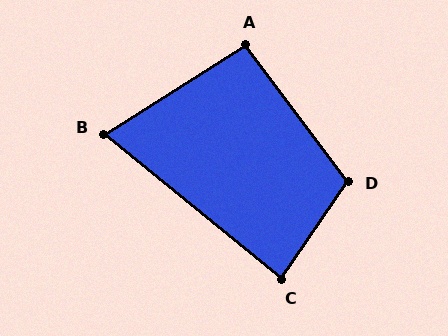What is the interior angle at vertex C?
Approximately 85 degrees (approximately right).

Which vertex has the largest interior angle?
D, at approximately 108 degrees.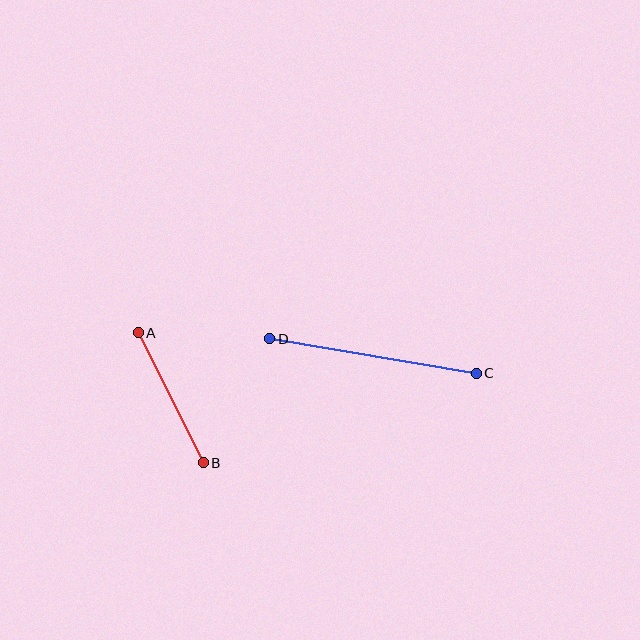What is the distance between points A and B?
The distance is approximately 145 pixels.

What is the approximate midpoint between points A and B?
The midpoint is at approximately (171, 398) pixels.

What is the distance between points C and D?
The distance is approximately 209 pixels.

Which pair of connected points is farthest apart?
Points C and D are farthest apart.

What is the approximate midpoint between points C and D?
The midpoint is at approximately (373, 356) pixels.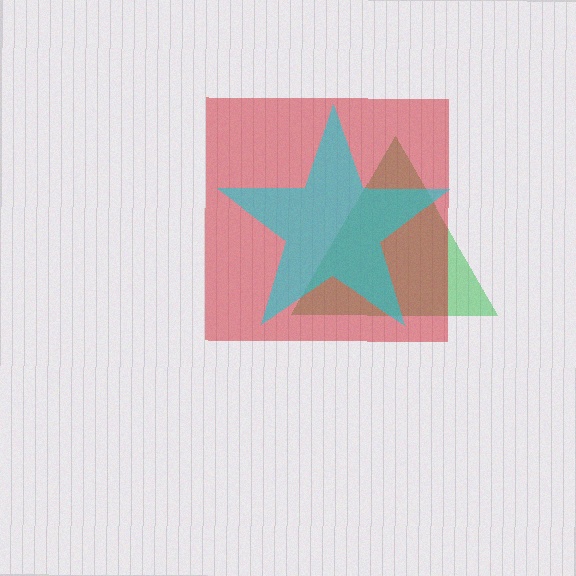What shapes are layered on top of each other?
The layered shapes are: a green triangle, a red square, a cyan star.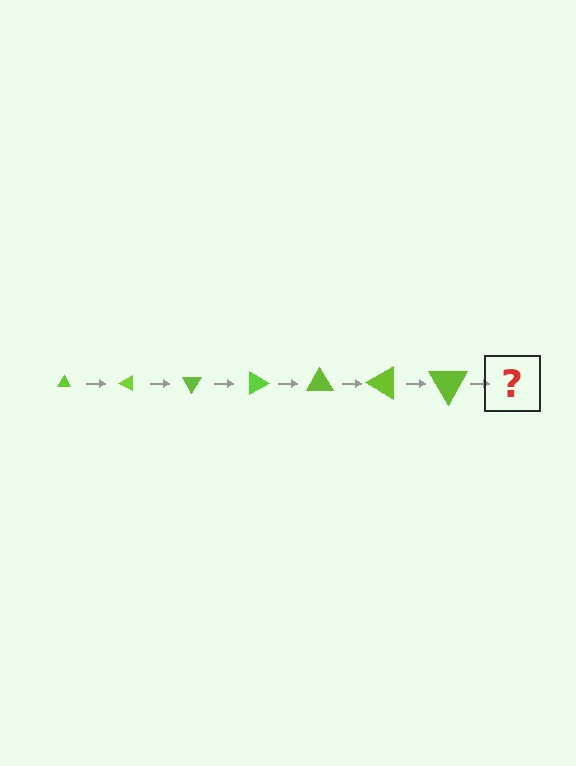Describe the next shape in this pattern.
It should be a triangle, larger than the previous one and rotated 210 degrees from the start.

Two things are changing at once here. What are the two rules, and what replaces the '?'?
The two rules are that the triangle grows larger each step and it rotates 30 degrees each step. The '?' should be a triangle, larger than the previous one and rotated 210 degrees from the start.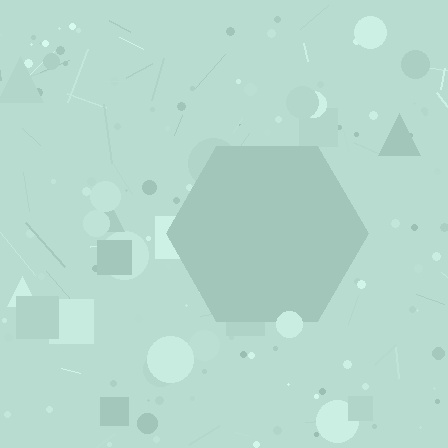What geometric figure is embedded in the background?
A hexagon is embedded in the background.